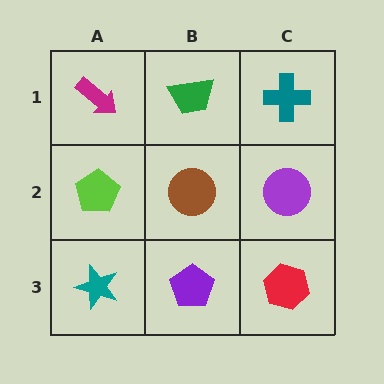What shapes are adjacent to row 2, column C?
A teal cross (row 1, column C), a red hexagon (row 3, column C), a brown circle (row 2, column B).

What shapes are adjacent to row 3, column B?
A brown circle (row 2, column B), a teal star (row 3, column A), a red hexagon (row 3, column C).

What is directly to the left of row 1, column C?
A green trapezoid.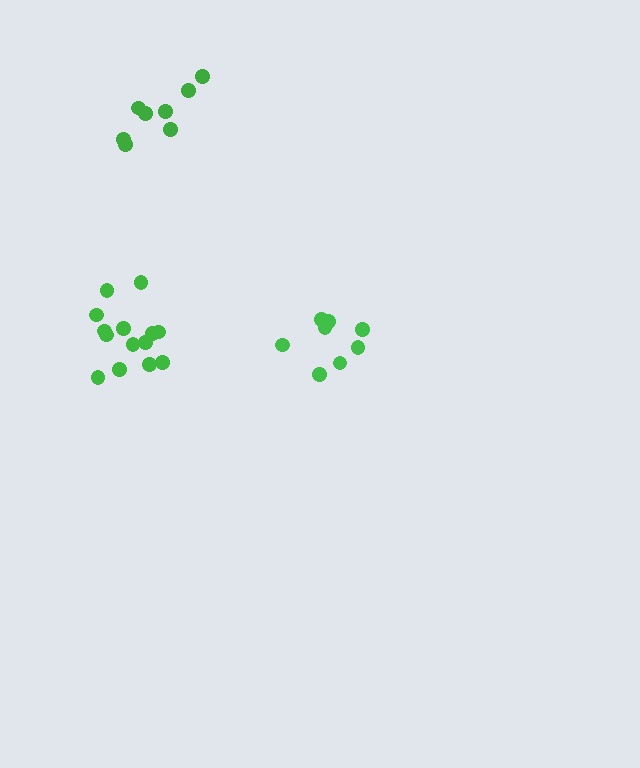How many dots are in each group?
Group 1: 8 dots, Group 2: 8 dots, Group 3: 14 dots (30 total).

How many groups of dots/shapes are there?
There are 3 groups.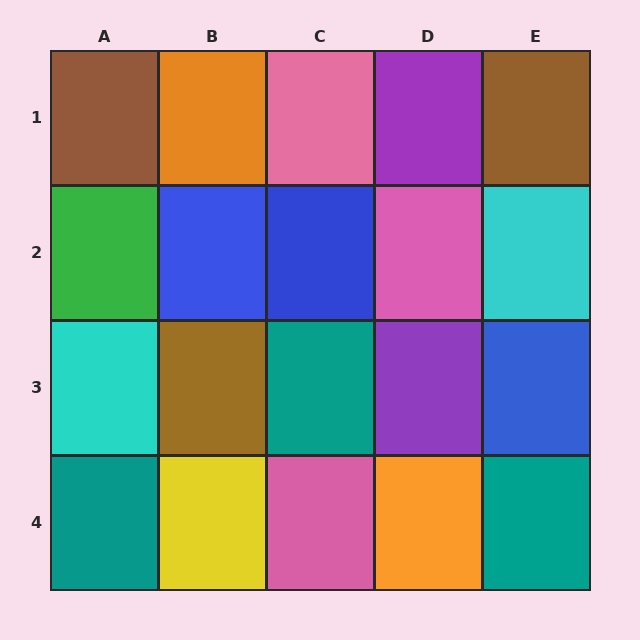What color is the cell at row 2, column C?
Blue.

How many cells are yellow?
1 cell is yellow.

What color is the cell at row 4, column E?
Teal.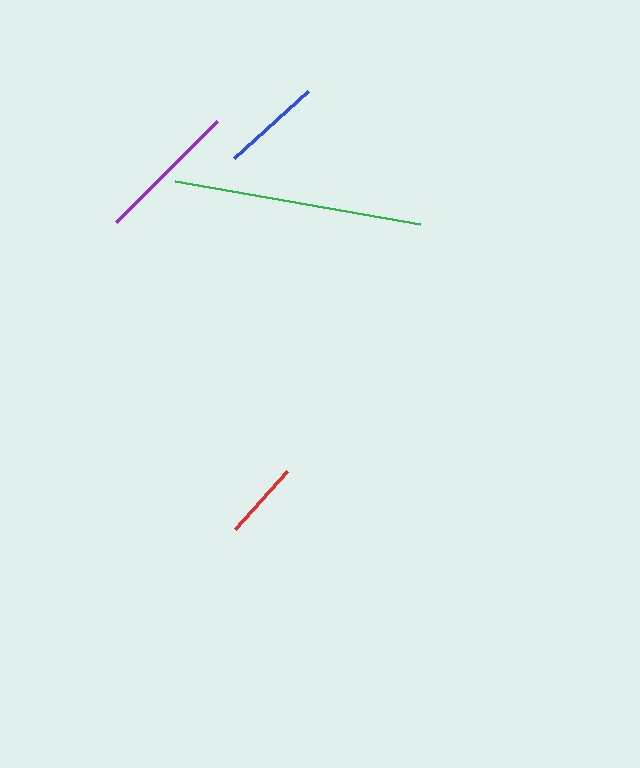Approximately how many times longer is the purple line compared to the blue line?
The purple line is approximately 1.4 times the length of the blue line.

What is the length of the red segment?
The red segment is approximately 78 pixels long.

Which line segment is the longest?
The green line is the longest at approximately 249 pixels.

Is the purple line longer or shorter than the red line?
The purple line is longer than the red line.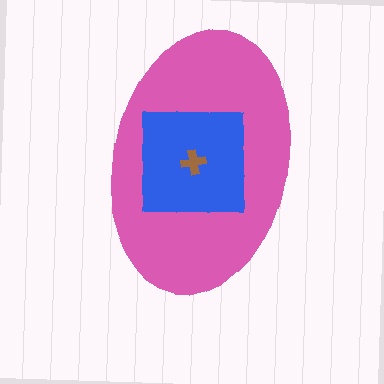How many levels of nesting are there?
3.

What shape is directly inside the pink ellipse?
The blue square.